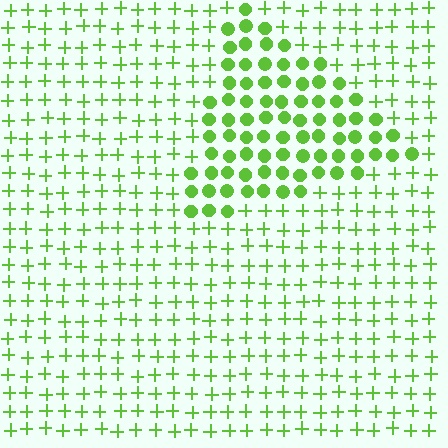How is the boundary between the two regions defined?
The boundary is defined by a change in element shape: circles inside vs. plus signs outside. All elements share the same color and spacing.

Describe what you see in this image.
The image is filled with small lime elements arranged in a uniform grid. A triangle-shaped region contains circles, while the surrounding area contains plus signs. The boundary is defined purely by the change in element shape.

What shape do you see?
I see a triangle.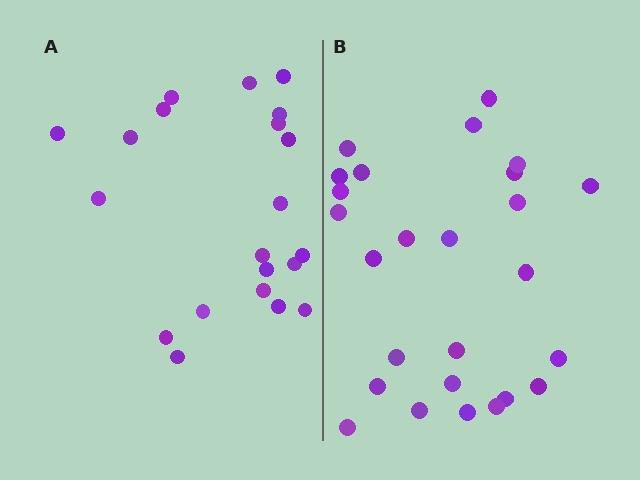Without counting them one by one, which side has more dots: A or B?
Region B (the right region) has more dots.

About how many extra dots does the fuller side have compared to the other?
Region B has about 5 more dots than region A.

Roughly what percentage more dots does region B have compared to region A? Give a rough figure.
About 25% more.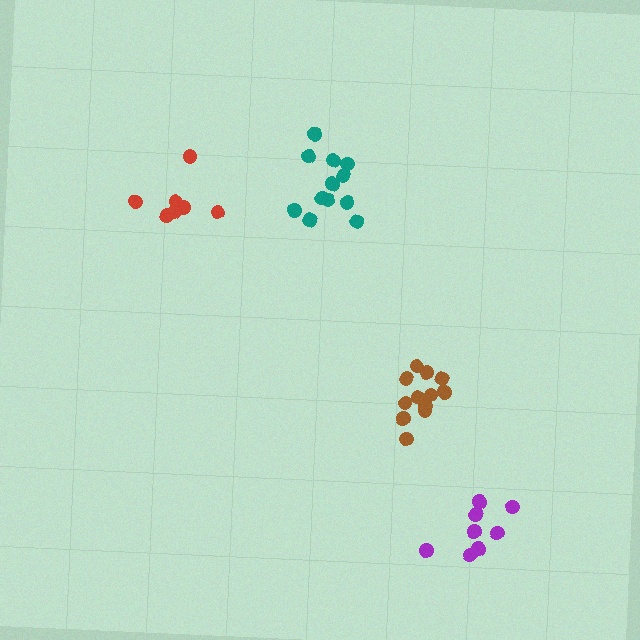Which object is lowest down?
The purple cluster is bottommost.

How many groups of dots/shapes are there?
There are 4 groups.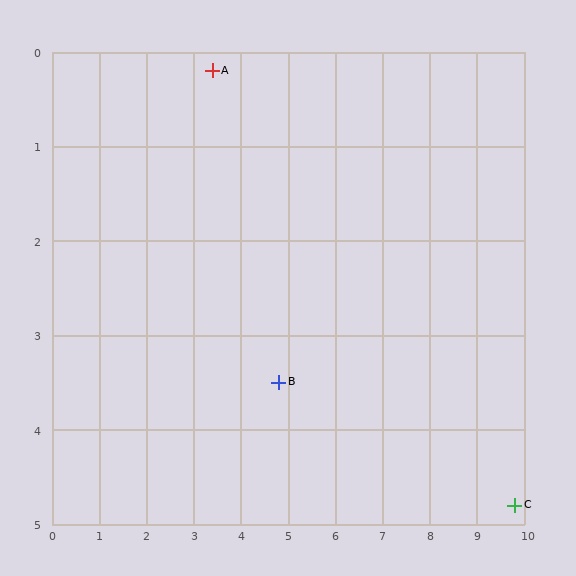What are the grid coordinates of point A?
Point A is at approximately (3.4, 0.2).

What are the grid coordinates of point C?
Point C is at approximately (9.8, 4.8).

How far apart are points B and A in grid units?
Points B and A are about 3.6 grid units apart.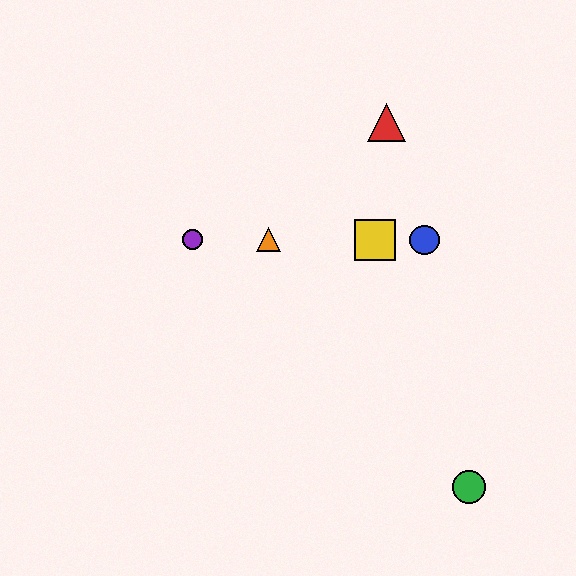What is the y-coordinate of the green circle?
The green circle is at y≈487.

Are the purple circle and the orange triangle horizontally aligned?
Yes, both are at y≈240.